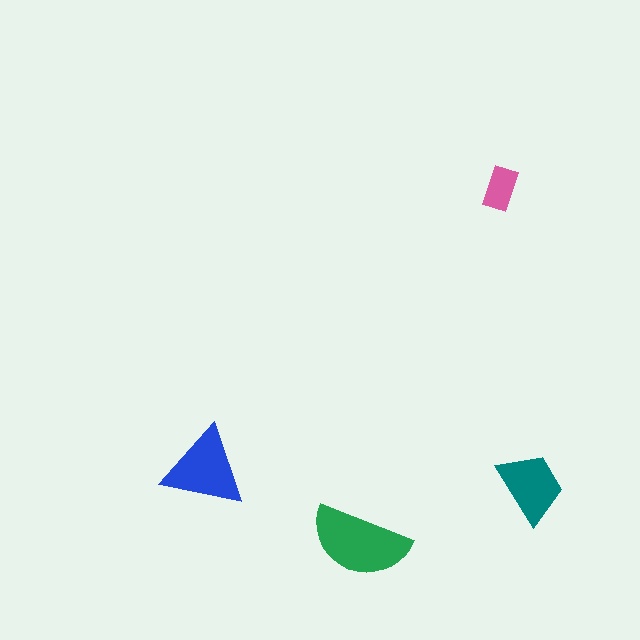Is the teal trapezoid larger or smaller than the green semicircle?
Smaller.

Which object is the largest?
The green semicircle.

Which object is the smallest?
The pink rectangle.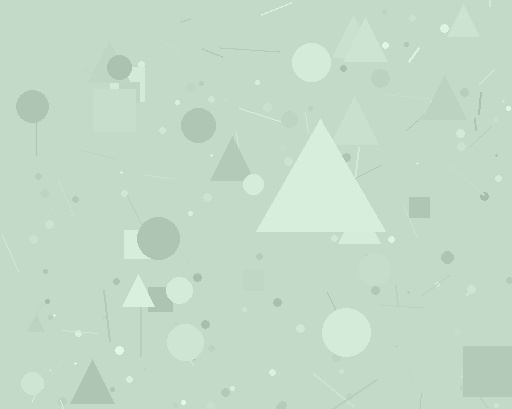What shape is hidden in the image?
A triangle is hidden in the image.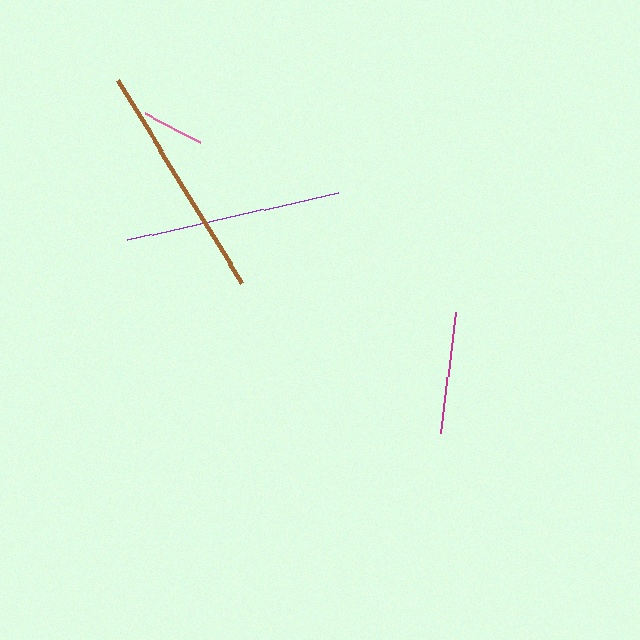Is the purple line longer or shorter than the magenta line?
The purple line is longer than the magenta line.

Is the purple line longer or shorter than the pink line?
The purple line is longer than the pink line.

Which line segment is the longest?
The brown line is the longest at approximately 238 pixels.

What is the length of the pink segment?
The pink segment is approximately 62 pixels long.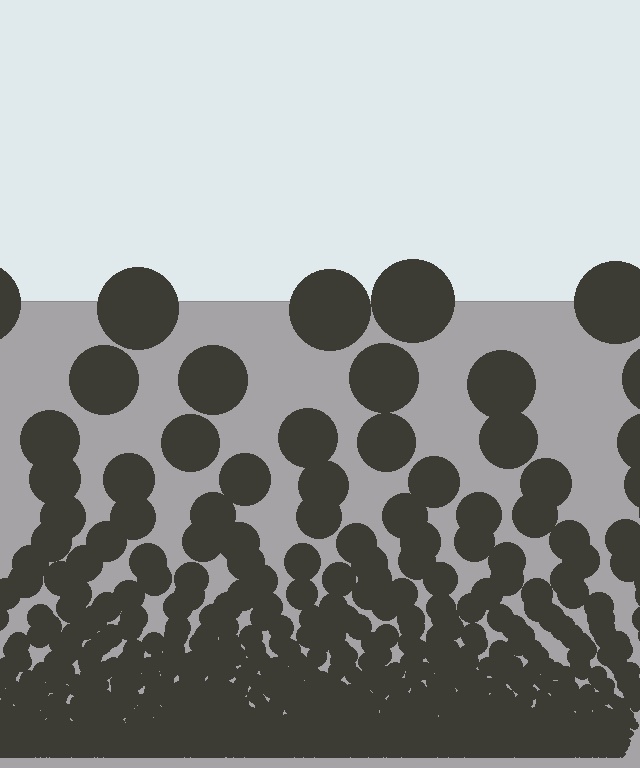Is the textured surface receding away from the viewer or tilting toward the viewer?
The surface appears to tilt toward the viewer. Texture elements get larger and sparser toward the top.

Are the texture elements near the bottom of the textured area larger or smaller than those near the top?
Smaller. The gradient is inverted — elements near the bottom are smaller and denser.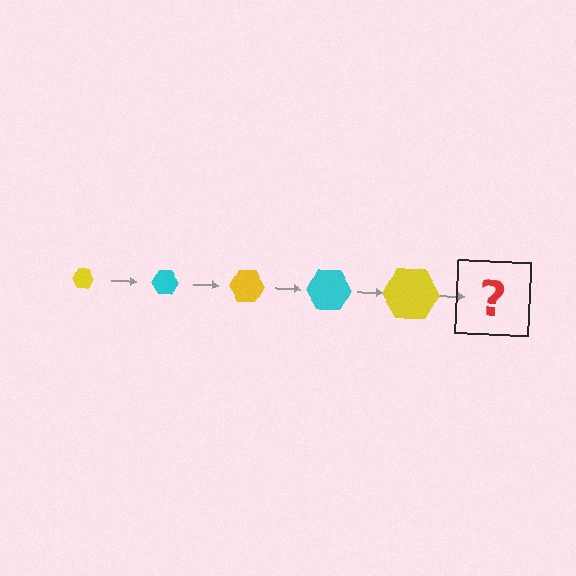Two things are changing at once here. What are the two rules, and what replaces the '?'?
The two rules are that the hexagon grows larger each step and the color cycles through yellow and cyan. The '?' should be a cyan hexagon, larger than the previous one.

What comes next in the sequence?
The next element should be a cyan hexagon, larger than the previous one.